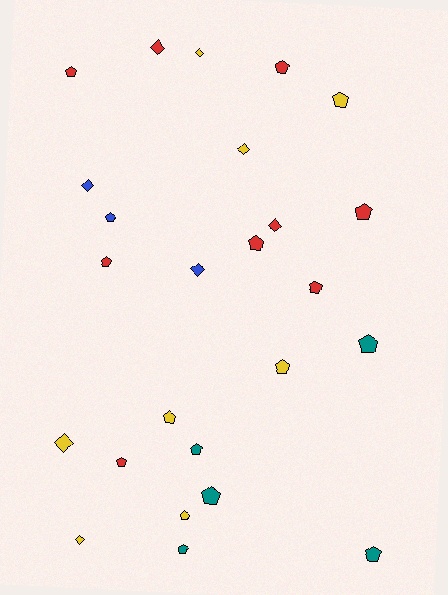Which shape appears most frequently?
Pentagon, with 17 objects.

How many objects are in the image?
There are 25 objects.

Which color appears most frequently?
Red, with 9 objects.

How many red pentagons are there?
There are 7 red pentagons.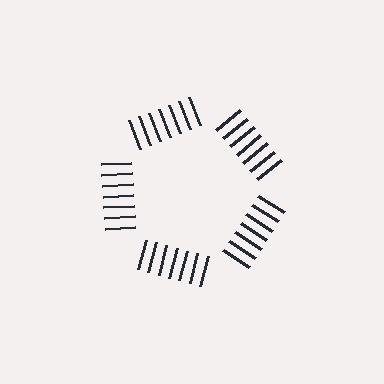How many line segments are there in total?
35 — 7 along each of the 5 edges.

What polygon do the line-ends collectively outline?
An illusory pentagon — the line segments terminate on its edges but no continuous stroke is drawn.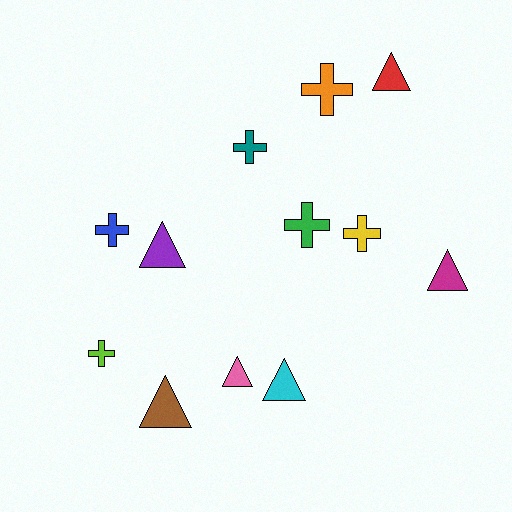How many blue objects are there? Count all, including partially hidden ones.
There is 1 blue object.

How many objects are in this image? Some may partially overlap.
There are 12 objects.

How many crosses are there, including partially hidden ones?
There are 6 crosses.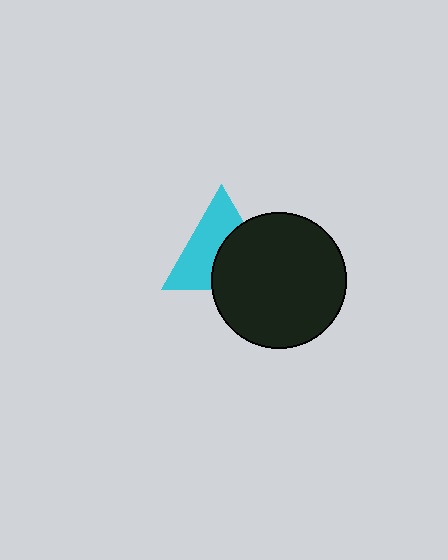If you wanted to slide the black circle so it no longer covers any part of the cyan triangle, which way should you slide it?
Slide it toward the lower-right — that is the most direct way to separate the two shapes.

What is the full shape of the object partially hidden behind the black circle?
The partially hidden object is a cyan triangle.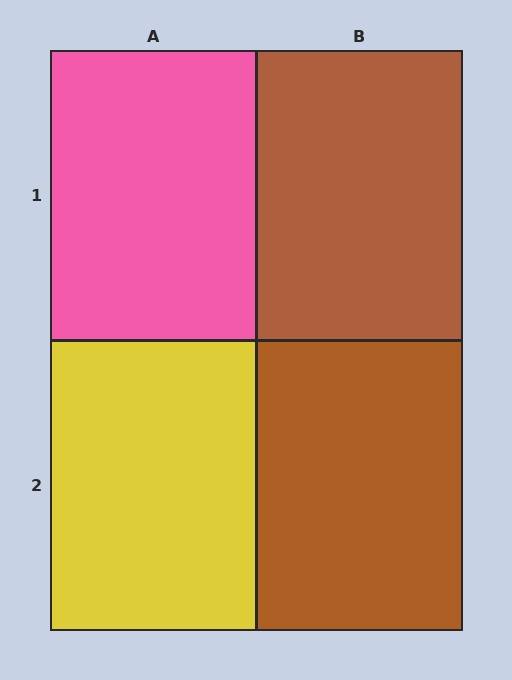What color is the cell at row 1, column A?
Pink.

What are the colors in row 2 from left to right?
Yellow, brown.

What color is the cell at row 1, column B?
Brown.